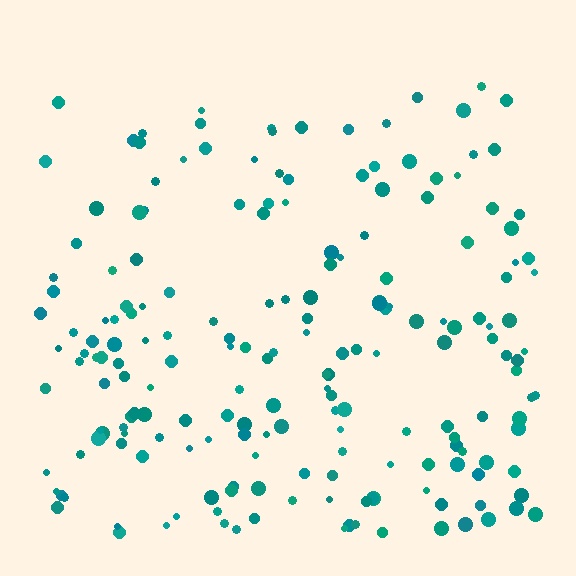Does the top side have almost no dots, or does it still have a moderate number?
Still a moderate number, just noticeably fewer than the bottom.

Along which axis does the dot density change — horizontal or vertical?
Vertical.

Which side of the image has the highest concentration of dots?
The bottom.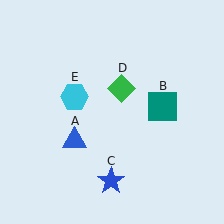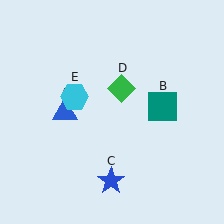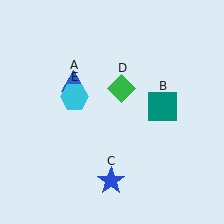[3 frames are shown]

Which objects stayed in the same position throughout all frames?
Teal square (object B) and blue star (object C) and green diamond (object D) and cyan hexagon (object E) remained stationary.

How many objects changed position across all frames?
1 object changed position: blue triangle (object A).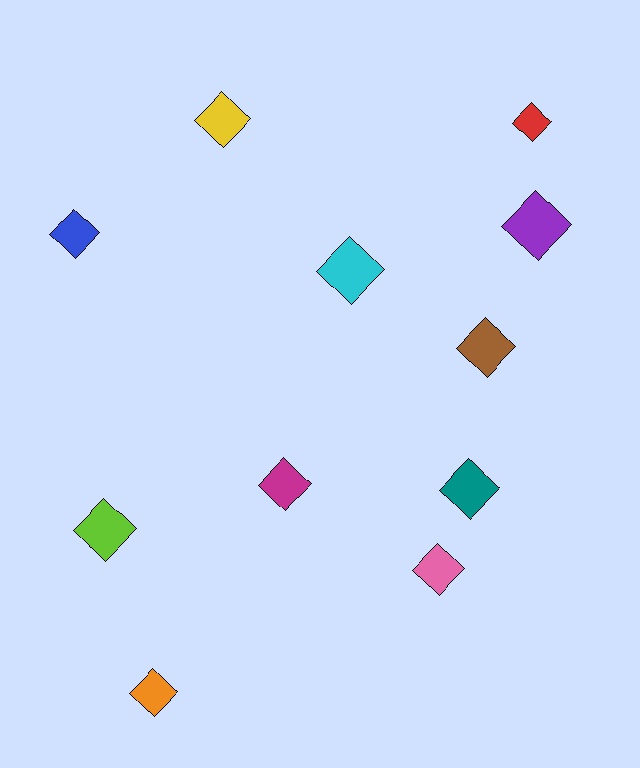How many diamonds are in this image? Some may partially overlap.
There are 11 diamonds.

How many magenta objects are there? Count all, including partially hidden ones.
There is 1 magenta object.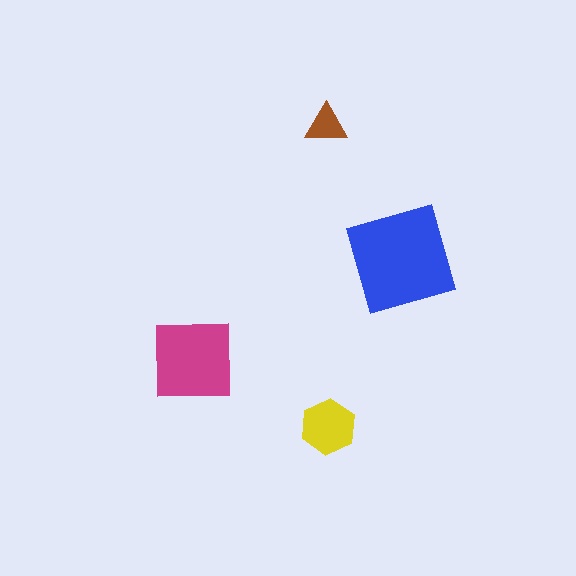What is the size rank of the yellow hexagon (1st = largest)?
3rd.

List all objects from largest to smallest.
The blue square, the magenta square, the yellow hexagon, the brown triangle.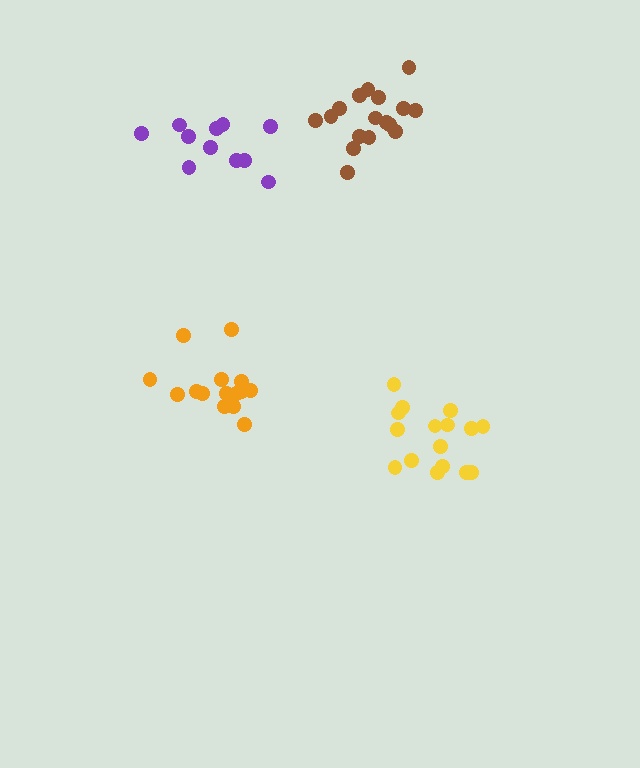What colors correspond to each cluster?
The clusters are colored: yellow, brown, orange, purple.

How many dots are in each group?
Group 1: 16 dots, Group 2: 17 dots, Group 3: 15 dots, Group 4: 11 dots (59 total).